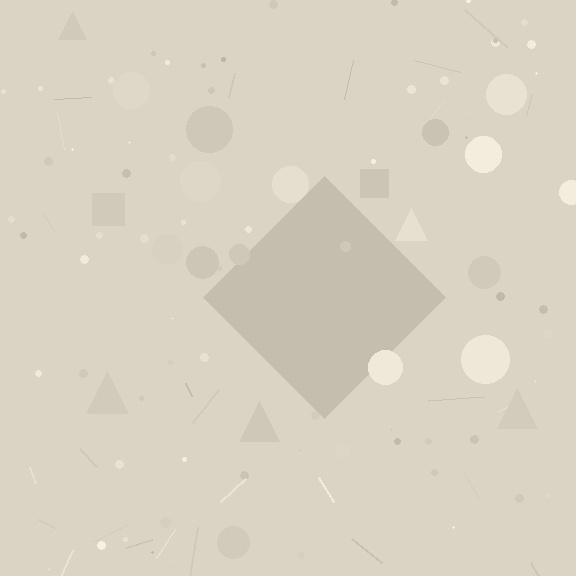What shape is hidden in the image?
A diamond is hidden in the image.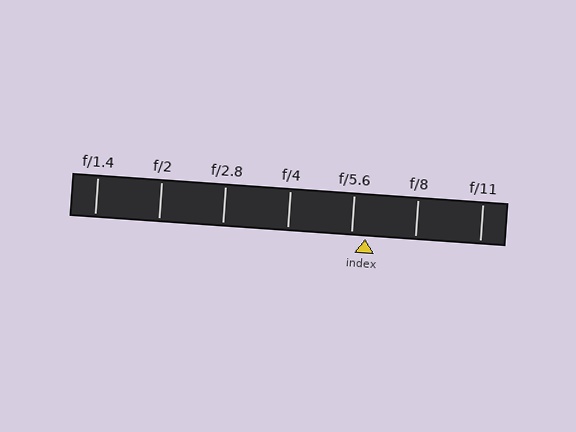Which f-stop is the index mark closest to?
The index mark is closest to f/5.6.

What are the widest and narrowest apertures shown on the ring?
The widest aperture shown is f/1.4 and the narrowest is f/11.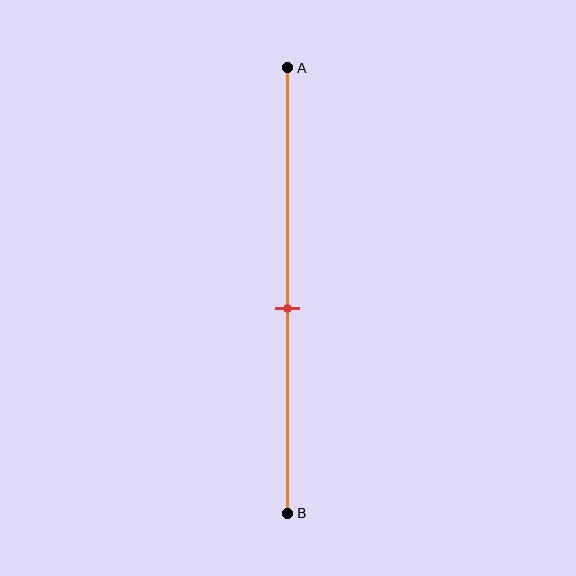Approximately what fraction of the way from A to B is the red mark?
The red mark is approximately 55% of the way from A to B.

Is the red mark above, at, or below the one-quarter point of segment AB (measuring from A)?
The red mark is below the one-quarter point of segment AB.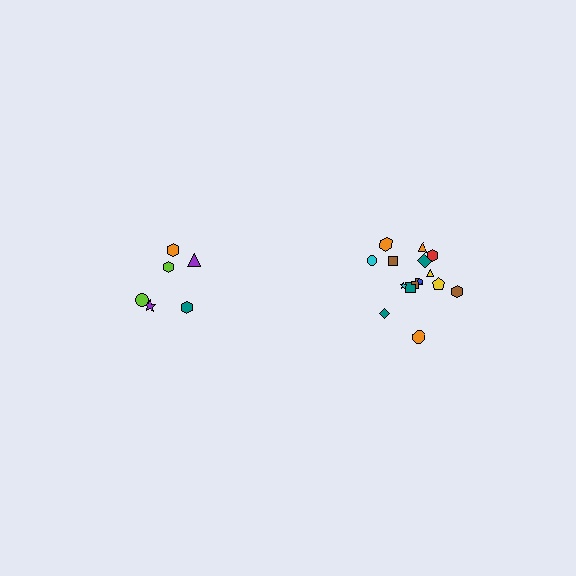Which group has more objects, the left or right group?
The right group.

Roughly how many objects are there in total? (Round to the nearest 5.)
Roughly 20 objects in total.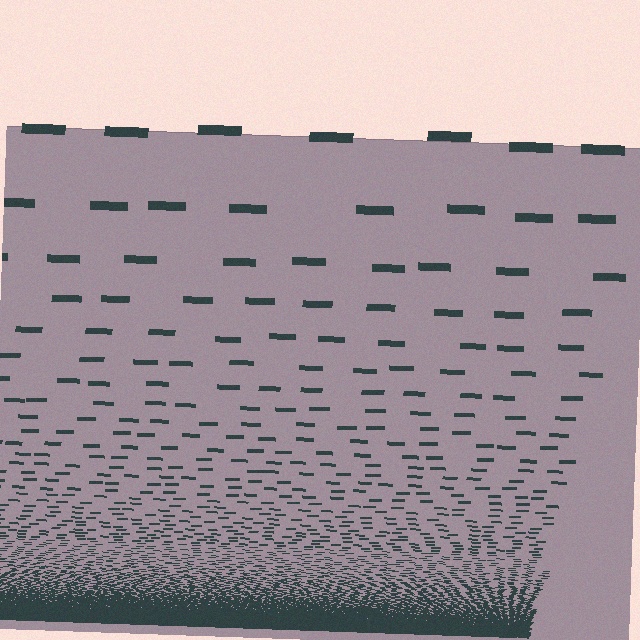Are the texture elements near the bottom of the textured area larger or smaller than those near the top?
Smaller. The gradient is inverted — elements near the bottom are smaller and denser.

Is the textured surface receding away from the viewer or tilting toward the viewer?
The surface appears to tilt toward the viewer. Texture elements get larger and sparser toward the top.